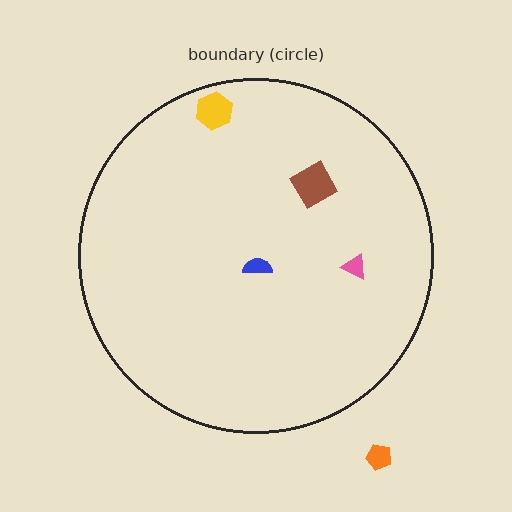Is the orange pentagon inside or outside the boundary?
Outside.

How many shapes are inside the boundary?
4 inside, 1 outside.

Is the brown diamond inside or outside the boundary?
Inside.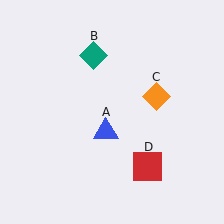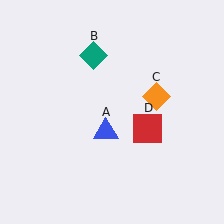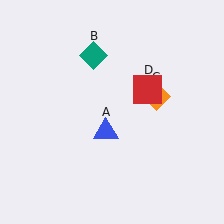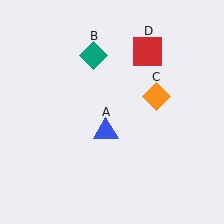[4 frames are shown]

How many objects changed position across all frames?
1 object changed position: red square (object D).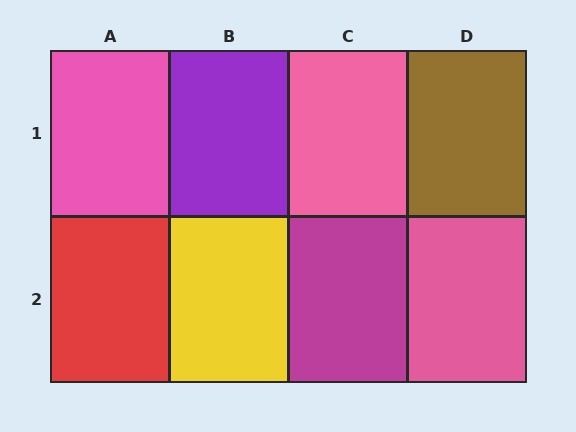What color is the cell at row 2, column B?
Yellow.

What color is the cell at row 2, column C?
Magenta.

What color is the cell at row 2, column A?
Red.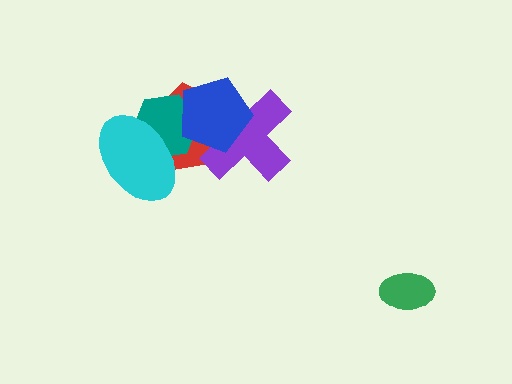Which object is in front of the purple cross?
The blue pentagon is in front of the purple cross.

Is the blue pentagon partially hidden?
No, no other shape covers it.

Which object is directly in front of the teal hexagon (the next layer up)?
The blue pentagon is directly in front of the teal hexagon.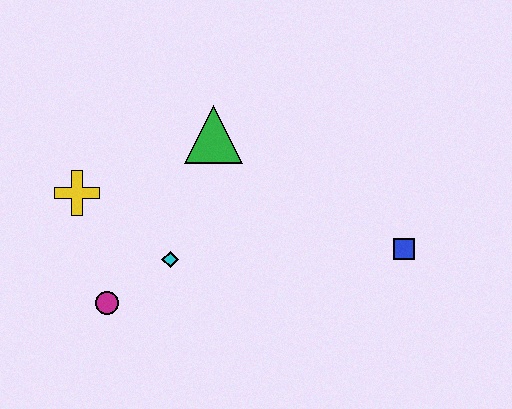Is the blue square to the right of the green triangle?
Yes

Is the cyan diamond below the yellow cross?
Yes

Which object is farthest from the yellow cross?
The blue square is farthest from the yellow cross.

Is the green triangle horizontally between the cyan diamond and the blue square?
Yes